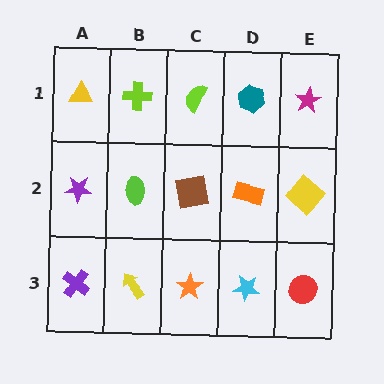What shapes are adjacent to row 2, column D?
A teal hexagon (row 1, column D), a cyan star (row 3, column D), a brown square (row 2, column C), a yellow diamond (row 2, column E).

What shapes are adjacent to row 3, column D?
An orange rectangle (row 2, column D), an orange star (row 3, column C), a red circle (row 3, column E).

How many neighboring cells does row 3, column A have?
2.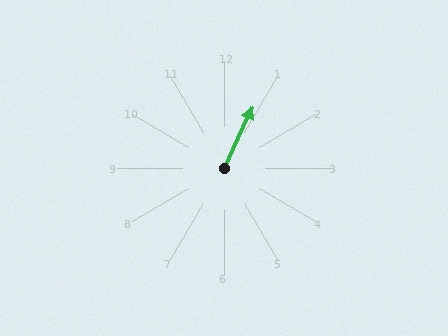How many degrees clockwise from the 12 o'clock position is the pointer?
Approximately 25 degrees.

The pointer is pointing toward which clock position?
Roughly 1 o'clock.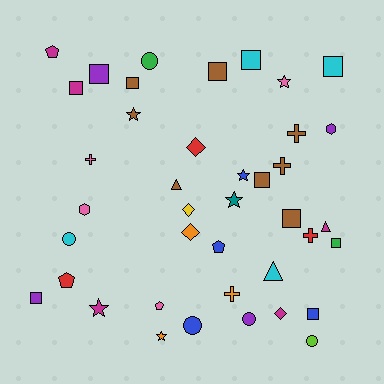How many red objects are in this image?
There are 3 red objects.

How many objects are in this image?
There are 40 objects.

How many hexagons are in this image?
There are 2 hexagons.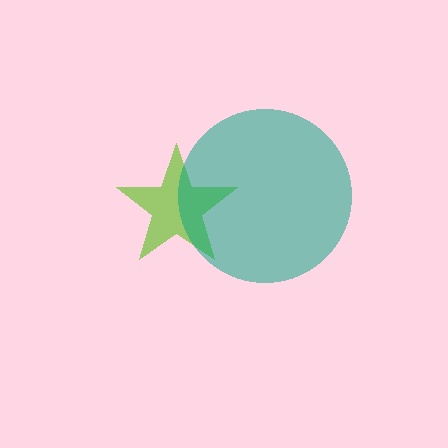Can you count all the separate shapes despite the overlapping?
Yes, there are 2 separate shapes.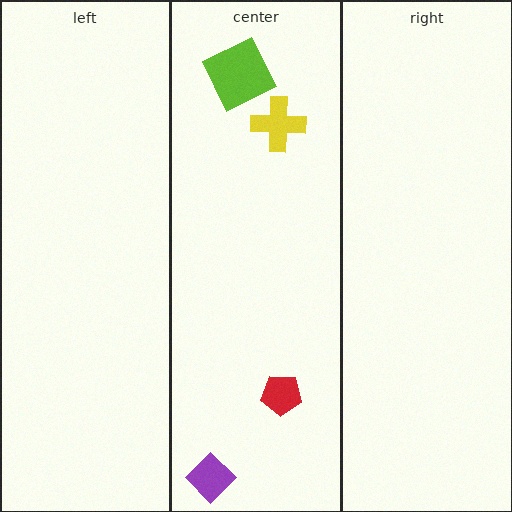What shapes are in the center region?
The yellow cross, the red pentagon, the lime square, the purple diamond.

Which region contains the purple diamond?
The center region.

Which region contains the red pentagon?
The center region.